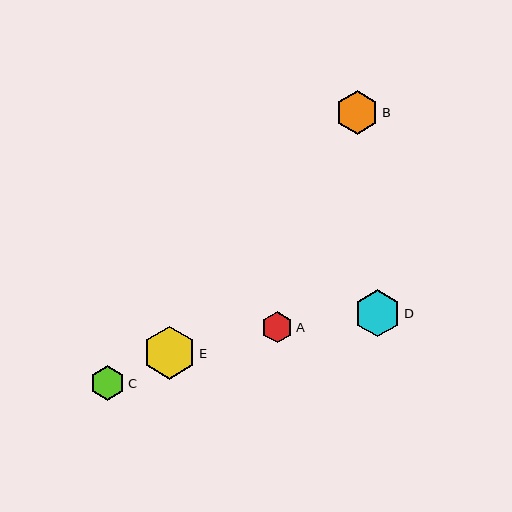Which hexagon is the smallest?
Hexagon A is the smallest with a size of approximately 31 pixels.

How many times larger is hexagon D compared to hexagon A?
Hexagon D is approximately 1.5 times the size of hexagon A.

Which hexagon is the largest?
Hexagon E is the largest with a size of approximately 53 pixels.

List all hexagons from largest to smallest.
From largest to smallest: E, D, B, C, A.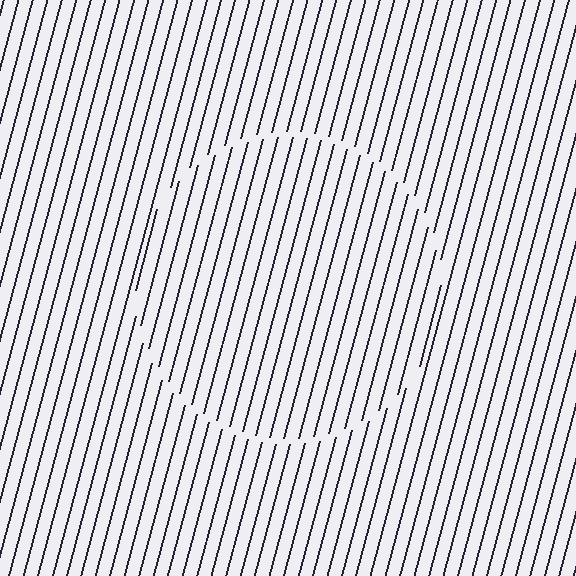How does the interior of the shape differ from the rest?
The interior of the shape contains the same grating, shifted by half a period — the contour is defined by the phase discontinuity where line-ends from the inner and outer gratings abut.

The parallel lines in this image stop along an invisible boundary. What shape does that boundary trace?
An illusory circle. The interior of the shape contains the same grating, shifted by half a period — the contour is defined by the phase discontinuity where line-ends from the inner and outer gratings abut.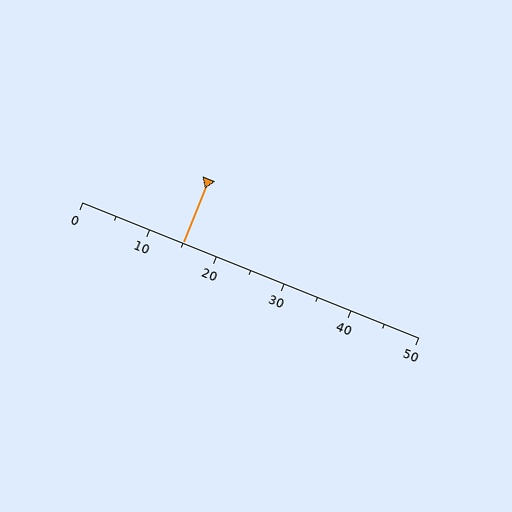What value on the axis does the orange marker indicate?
The marker indicates approximately 15.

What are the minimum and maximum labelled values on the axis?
The axis runs from 0 to 50.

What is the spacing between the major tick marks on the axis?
The major ticks are spaced 10 apart.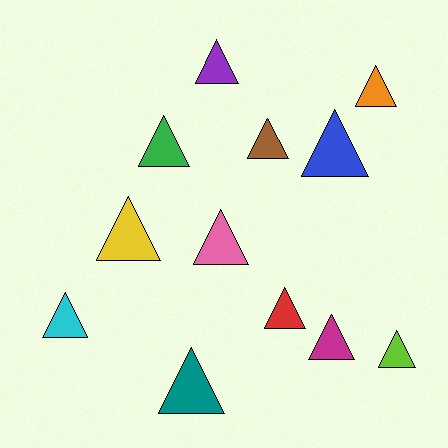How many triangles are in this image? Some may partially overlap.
There are 12 triangles.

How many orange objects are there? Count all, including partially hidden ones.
There is 1 orange object.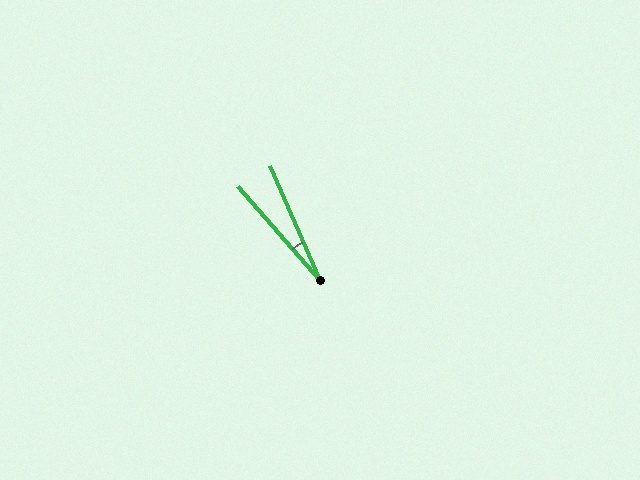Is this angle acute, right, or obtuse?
It is acute.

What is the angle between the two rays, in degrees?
Approximately 17 degrees.